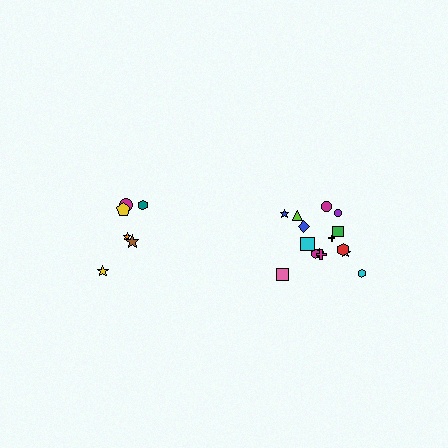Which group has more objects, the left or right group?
The right group.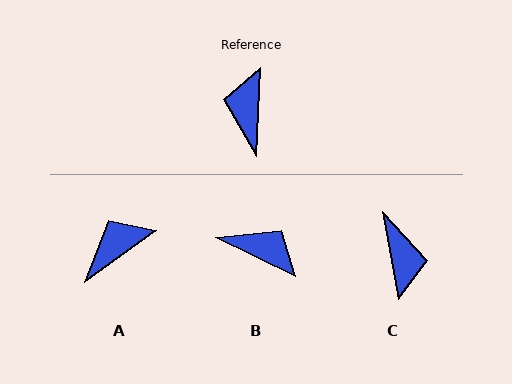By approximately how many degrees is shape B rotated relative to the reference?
Approximately 114 degrees clockwise.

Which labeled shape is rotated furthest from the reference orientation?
C, about 167 degrees away.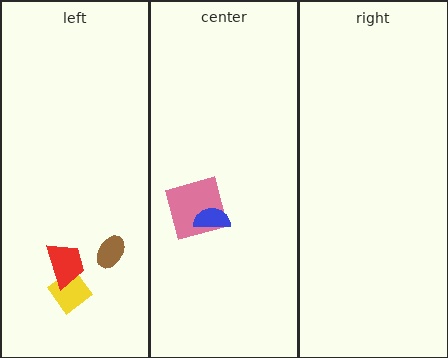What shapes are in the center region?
The pink square, the blue semicircle.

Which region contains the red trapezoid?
The left region.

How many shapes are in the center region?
2.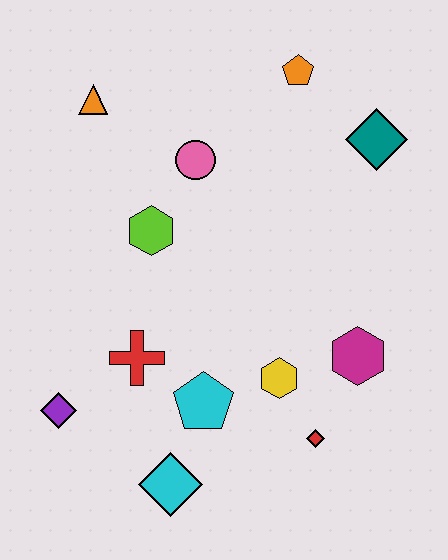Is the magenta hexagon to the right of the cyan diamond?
Yes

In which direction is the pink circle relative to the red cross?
The pink circle is above the red cross.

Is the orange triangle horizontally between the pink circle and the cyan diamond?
No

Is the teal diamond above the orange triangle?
No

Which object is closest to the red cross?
The cyan pentagon is closest to the red cross.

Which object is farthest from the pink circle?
The cyan diamond is farthest from the pink circle.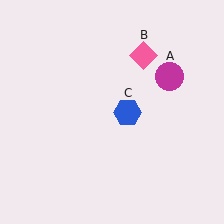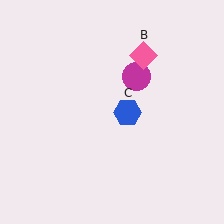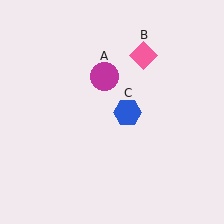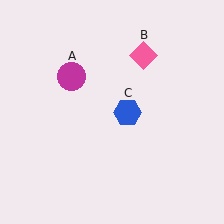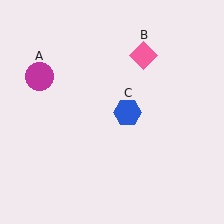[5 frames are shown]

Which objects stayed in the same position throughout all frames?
Pink diamond (object B) and blue hexagon (object C) remained stationary.